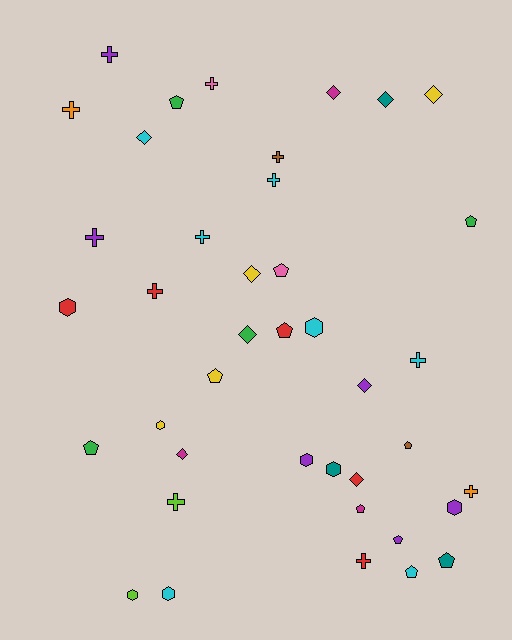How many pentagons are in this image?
There are 11 pentagons.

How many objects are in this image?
There are 40 objects.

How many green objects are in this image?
There are 4 green objects.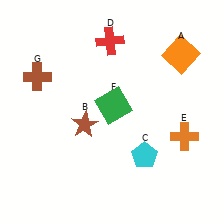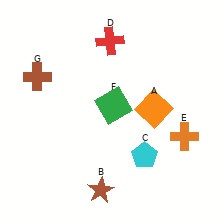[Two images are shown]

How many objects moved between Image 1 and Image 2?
2 objects moved between the two images.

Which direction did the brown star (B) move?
The brown star (B) moved down.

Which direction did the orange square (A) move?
The orange square (A) moved down.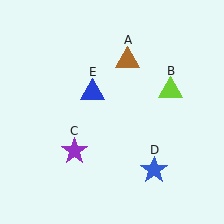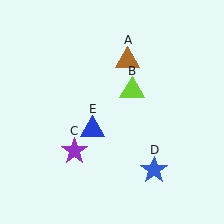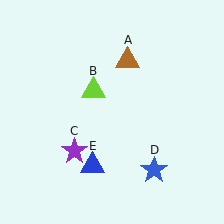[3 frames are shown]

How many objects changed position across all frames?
2 objects changed position: lime triangle (object B), blue triangle (object E).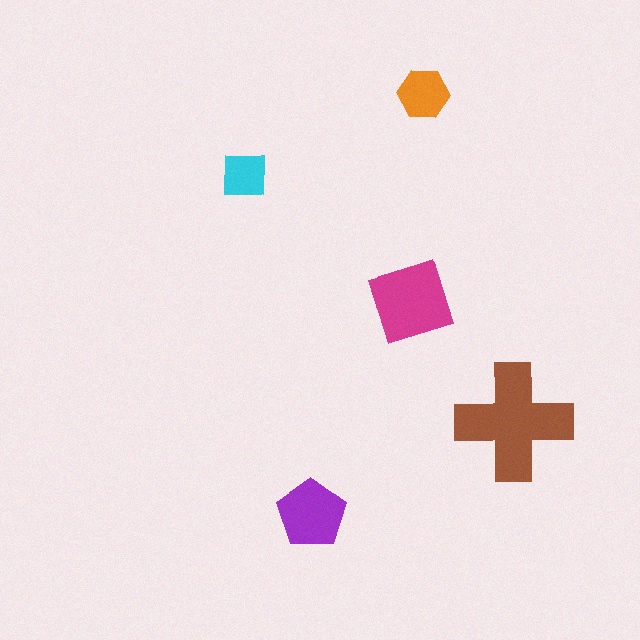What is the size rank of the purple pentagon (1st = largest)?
3rd.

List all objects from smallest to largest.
The cyan square, the orange hexagon, the purple pentagon, the magenta diamond, the brown cross.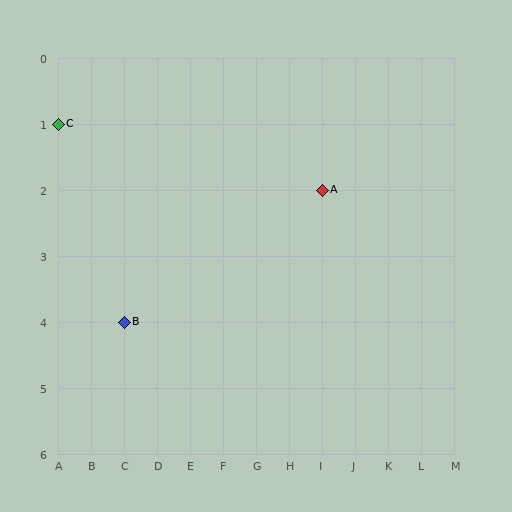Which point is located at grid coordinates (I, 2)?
Point A is at (I, 2).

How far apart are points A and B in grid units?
Points A and B are 6 columns and 2 rows apart (about 6.3 grid units diagonally).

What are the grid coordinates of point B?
Point B is at grid coordinates (C, 4).